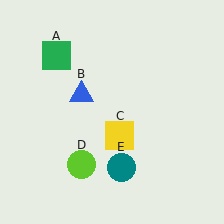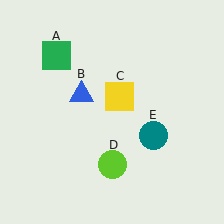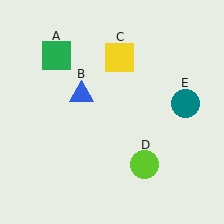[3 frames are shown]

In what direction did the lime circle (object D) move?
The lime circle (object D) moved right.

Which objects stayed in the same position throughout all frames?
Green square (object A) and blue triangle (object B) remained stationary.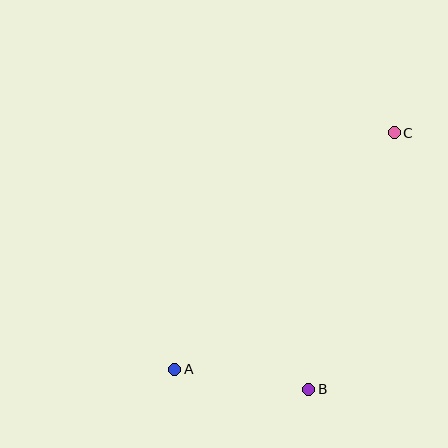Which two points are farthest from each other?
Points A and C are farthest from each other.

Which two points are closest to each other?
Points A and B are closest to each other.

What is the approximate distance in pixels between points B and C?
The distance between B and C is approximately 270 pixels.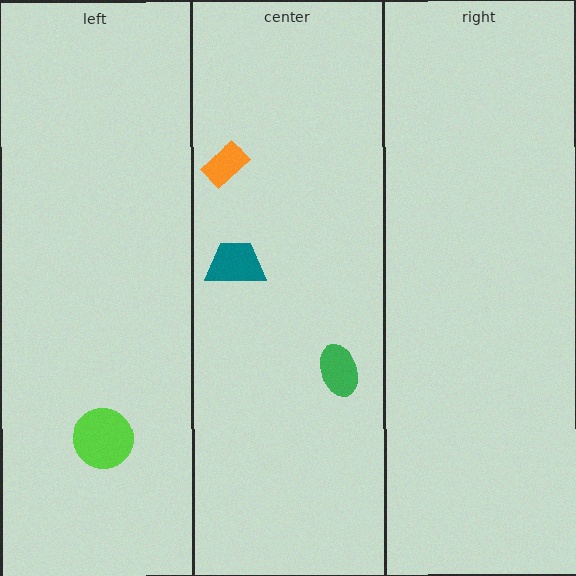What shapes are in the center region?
The teal trapezoid, the green ellipse, the orange rectangle.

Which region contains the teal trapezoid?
The center region.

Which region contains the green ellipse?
The center region.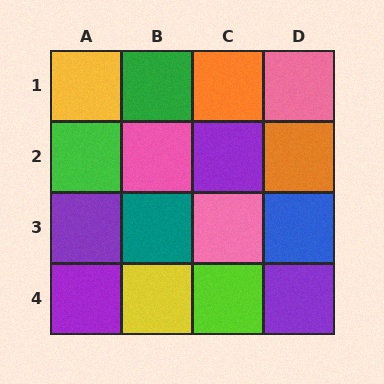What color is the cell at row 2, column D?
Orange.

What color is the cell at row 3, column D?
Blue.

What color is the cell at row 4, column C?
Lime.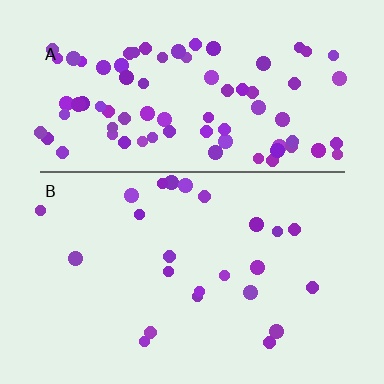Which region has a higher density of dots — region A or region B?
A (the top).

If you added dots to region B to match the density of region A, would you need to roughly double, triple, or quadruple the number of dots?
Approximately triple.